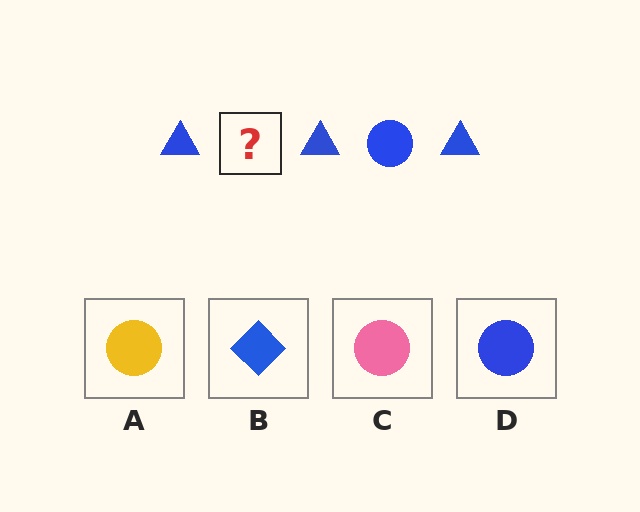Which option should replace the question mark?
Option D.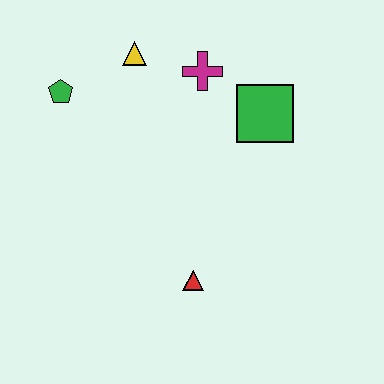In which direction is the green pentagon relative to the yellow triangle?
The green pentagon is to the left of the yellow triangle.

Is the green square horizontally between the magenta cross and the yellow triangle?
No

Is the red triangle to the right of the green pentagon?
Yes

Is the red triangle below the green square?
Yes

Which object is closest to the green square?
The magenta cross is closest to the green square.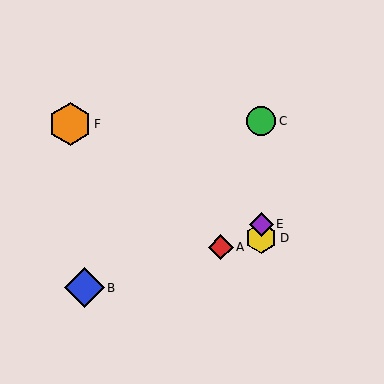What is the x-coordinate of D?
Object D is at x≈261.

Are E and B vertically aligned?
No, E is at x≈261 and B is at x≈84.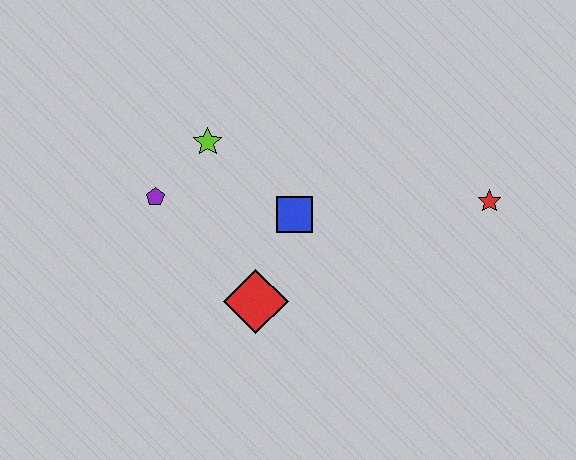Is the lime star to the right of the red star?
No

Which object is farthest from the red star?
The purple pentagon is farthest from the red star.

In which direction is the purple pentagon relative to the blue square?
The purple pentagon is to the left of the blue square.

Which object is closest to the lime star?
The purple pentagon is closest to the lime star.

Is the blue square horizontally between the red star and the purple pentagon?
Yes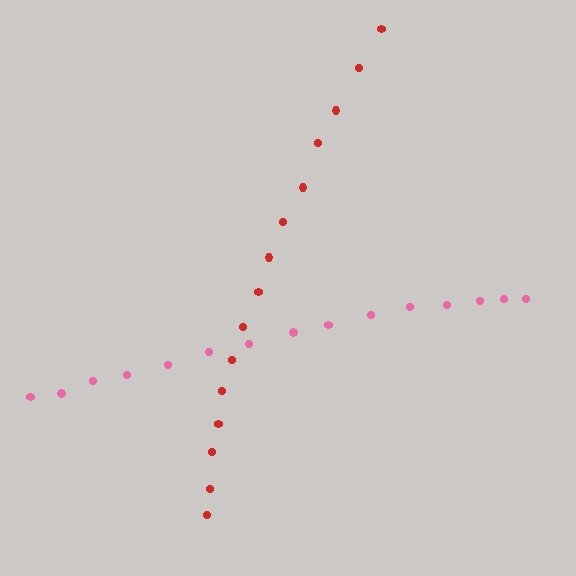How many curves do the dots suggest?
There are 2 distinct paths.